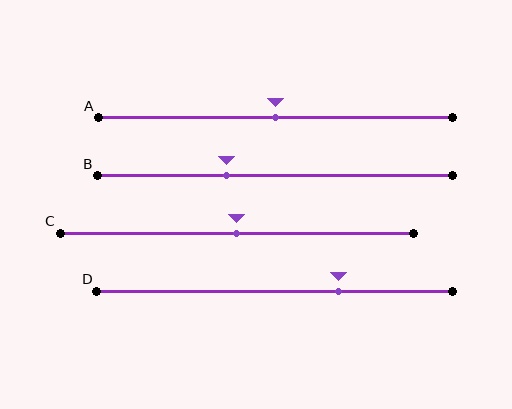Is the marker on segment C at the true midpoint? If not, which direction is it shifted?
Yes, the marker on segment C is at the true midpoint.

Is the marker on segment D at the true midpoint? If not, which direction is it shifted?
No, the marker on segment D is shifted to the right by about 18% of the segment length.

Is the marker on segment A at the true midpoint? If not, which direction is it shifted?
Yes, the marker on segment A is at the true midpoint.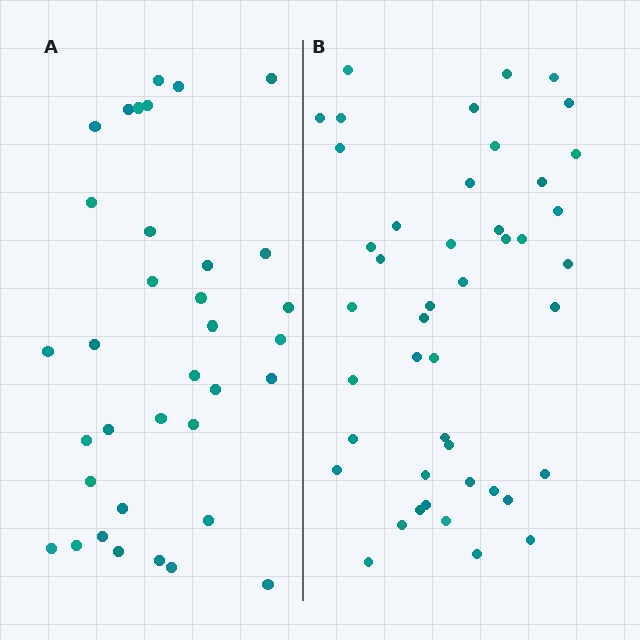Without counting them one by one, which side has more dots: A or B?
Region B (the right region) has more dots.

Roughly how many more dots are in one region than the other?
Region B has roughly 10 or so more dots than region A.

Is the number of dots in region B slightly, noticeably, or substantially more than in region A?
Region B has noticeably more, but not dramatically so. The ratio is roughly 1.3 to 1.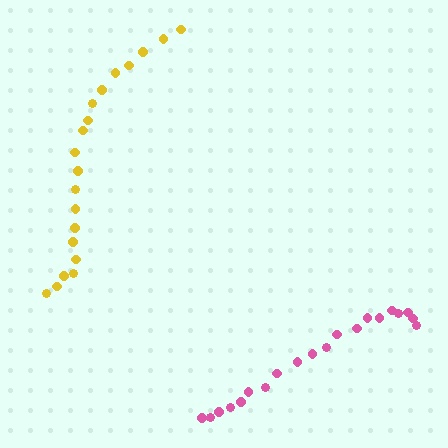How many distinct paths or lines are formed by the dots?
There are 2 distinct paths.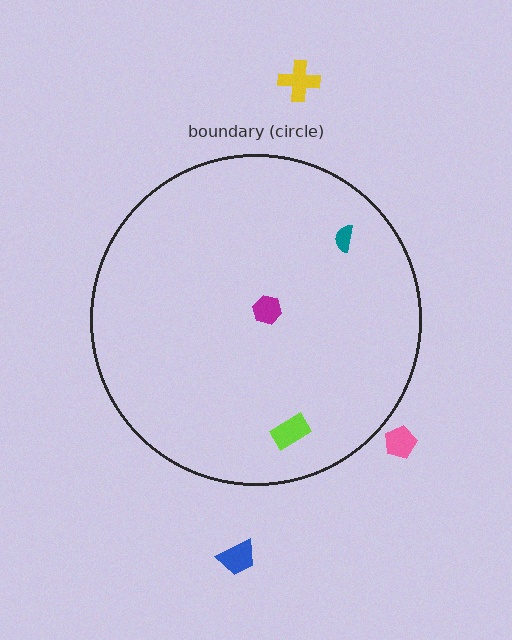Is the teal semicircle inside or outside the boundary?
Inside.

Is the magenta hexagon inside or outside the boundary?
Inside.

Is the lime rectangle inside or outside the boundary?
Inside.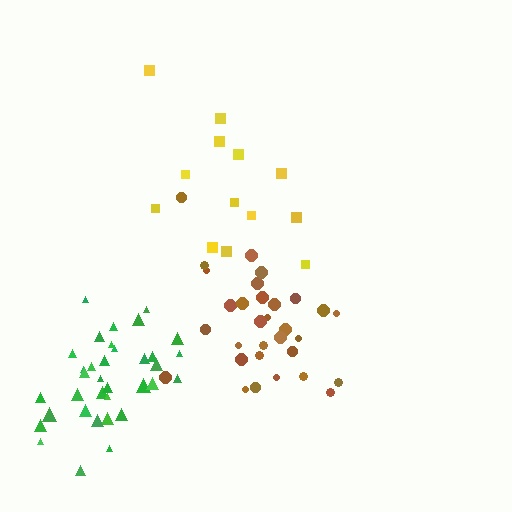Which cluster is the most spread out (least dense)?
Yellow.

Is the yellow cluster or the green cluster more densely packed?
Green.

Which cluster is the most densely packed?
Green.